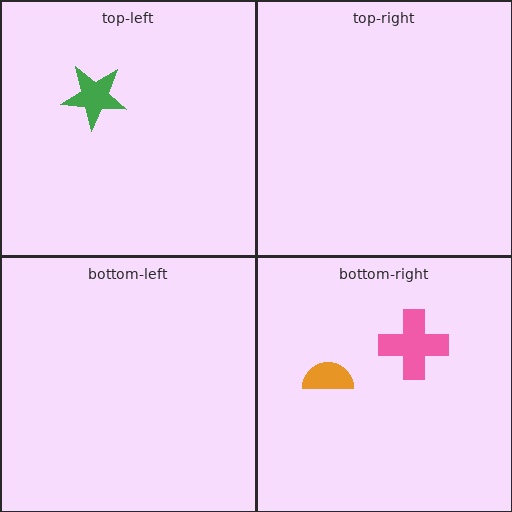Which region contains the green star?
The top-left region.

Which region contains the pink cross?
The bottom-right region.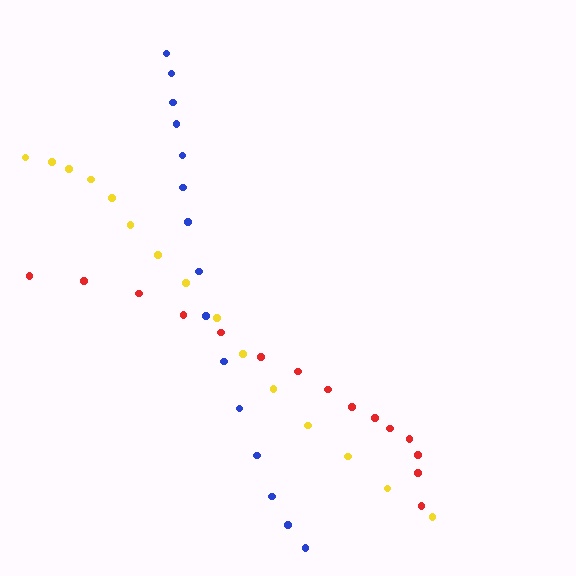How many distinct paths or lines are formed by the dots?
There are 3 distinct paths.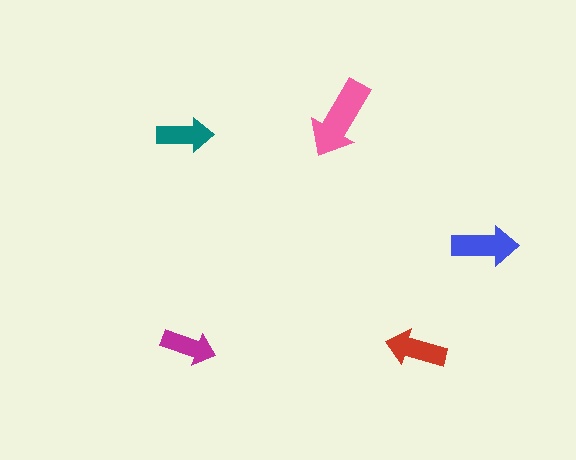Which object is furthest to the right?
The blue arrow is rightmost.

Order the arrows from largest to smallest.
the pink one, the blue one, the red one, the teal one, the magenta one.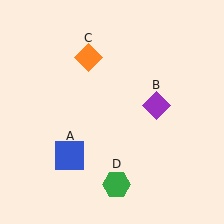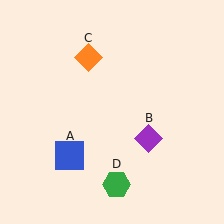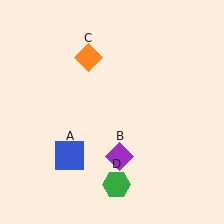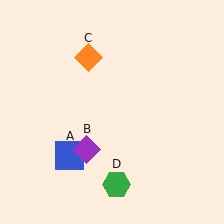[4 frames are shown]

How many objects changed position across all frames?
1 object changed position: purple diamond (object B).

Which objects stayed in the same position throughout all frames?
Blue square (object A) and orange diamond (object C) and green hexagon (object D) remained stationary.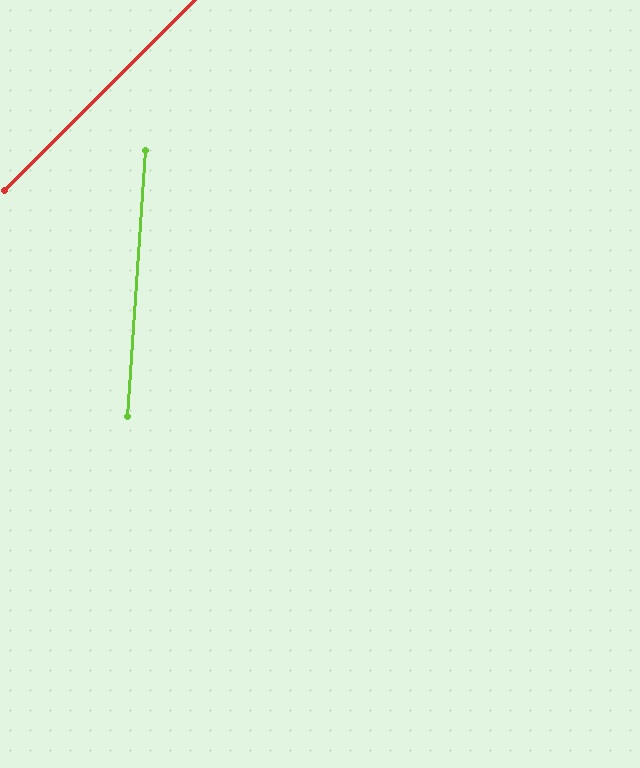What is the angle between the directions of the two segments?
Approximately 41 degrees.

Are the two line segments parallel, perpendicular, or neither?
Neither parallel nor perpendicular — they differ by about 41°.